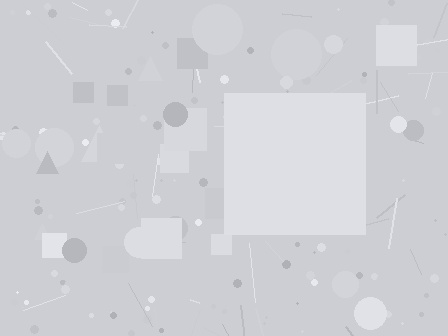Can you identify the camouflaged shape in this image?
The camouflaged shape is a square.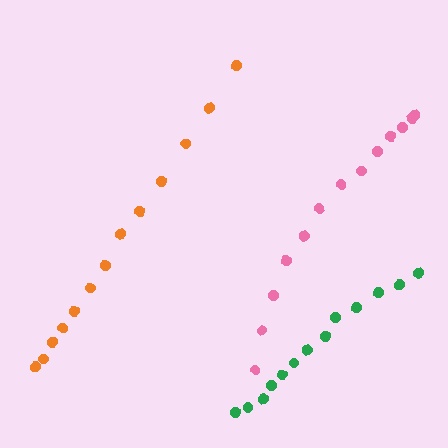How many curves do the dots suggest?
There are 3 distinct paths.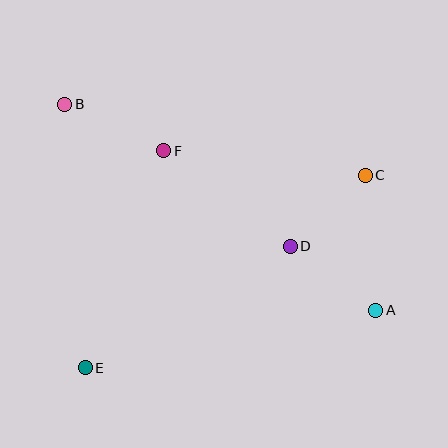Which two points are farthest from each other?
Points A and B are farthest from each other.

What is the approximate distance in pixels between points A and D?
The distance between A and D is approximately 107 pixels.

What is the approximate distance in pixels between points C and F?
The distance between C and F is approximately 203 pixels.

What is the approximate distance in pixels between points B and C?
The distance between B and C is approximately 309 pixels.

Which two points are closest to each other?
Points C and D are closest to each other.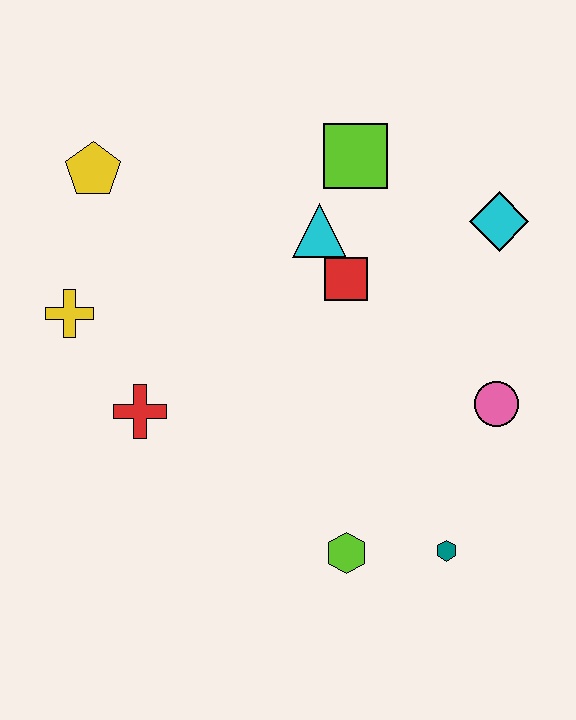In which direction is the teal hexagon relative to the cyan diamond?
The teal hexagon is below the cyan diamond.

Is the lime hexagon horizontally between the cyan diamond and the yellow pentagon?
Yes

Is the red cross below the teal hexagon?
No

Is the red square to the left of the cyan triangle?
No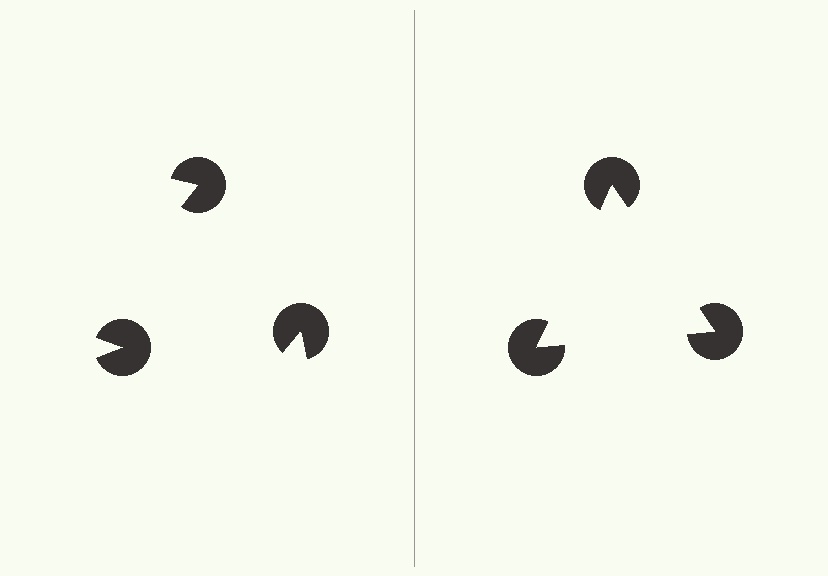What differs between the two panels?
The pac-man discs are positioned identically on both sides; only the wedge orientations differ. On the right they align to a triangle; on the left they are misaligned.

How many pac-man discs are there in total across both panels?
6 — 3 on each side.